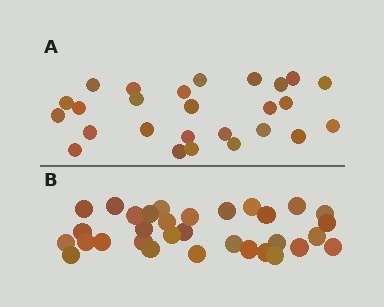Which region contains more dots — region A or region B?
Region B (the bottom region) has more dots.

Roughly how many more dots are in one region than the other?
Region B has about 6 more dots than region A.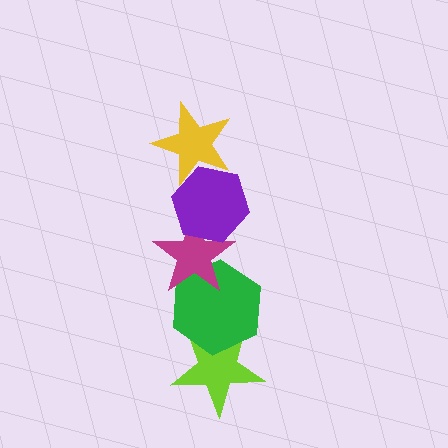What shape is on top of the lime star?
The green hexagon is on top of the lime star.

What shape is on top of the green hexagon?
The magenta star is on top of the green hexagon.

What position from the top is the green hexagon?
The green hexagon is 4th from the top.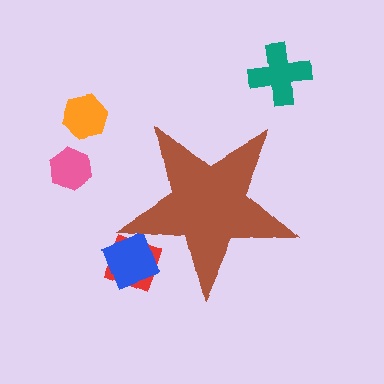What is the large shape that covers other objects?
A brown star.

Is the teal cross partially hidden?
No, the teal cross is fully visible.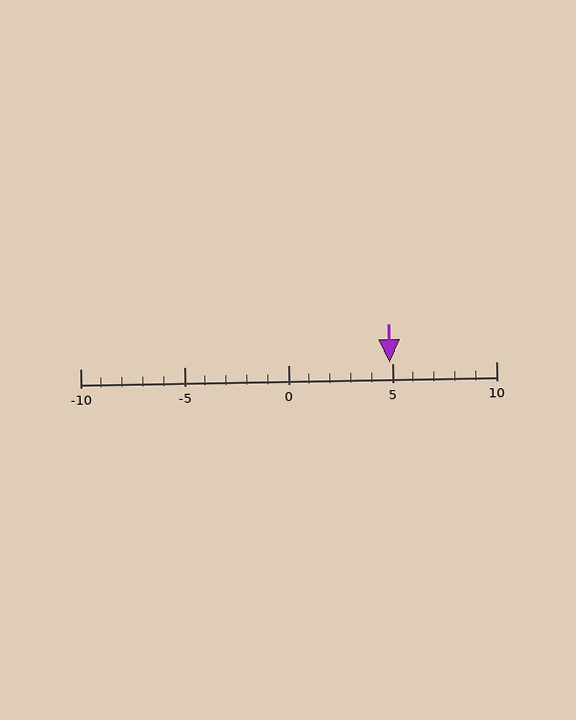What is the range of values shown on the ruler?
The ruler shows values from -10 to 10.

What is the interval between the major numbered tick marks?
The major tick marks are spaced 5 units apart.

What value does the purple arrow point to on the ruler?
The purple arrow points to approximately 5.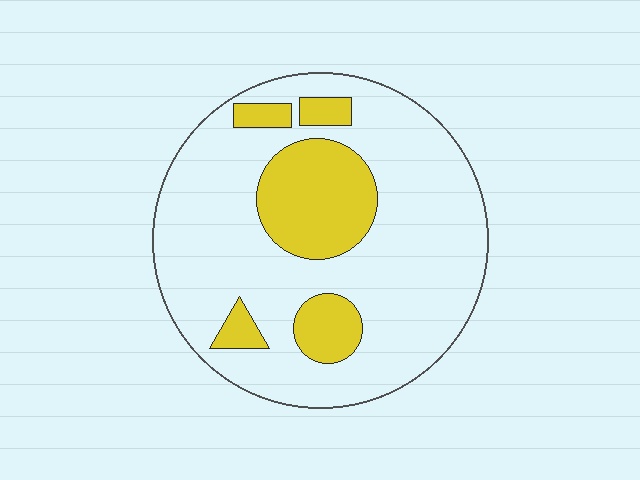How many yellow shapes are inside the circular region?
5.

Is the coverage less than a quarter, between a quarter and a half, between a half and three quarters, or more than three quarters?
Less than a quarter.